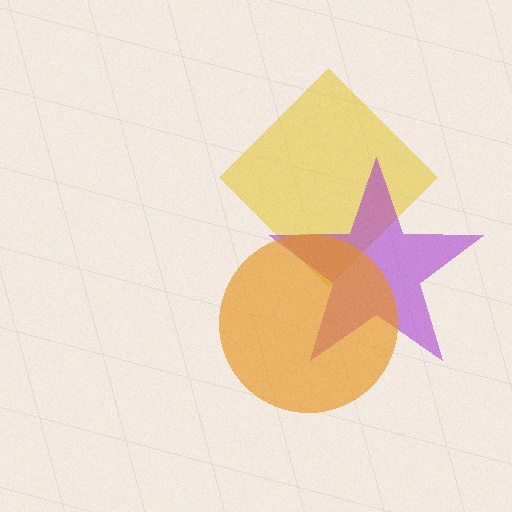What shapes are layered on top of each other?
The layered shapes are: a yellow diamond, a purple star, an orange circle.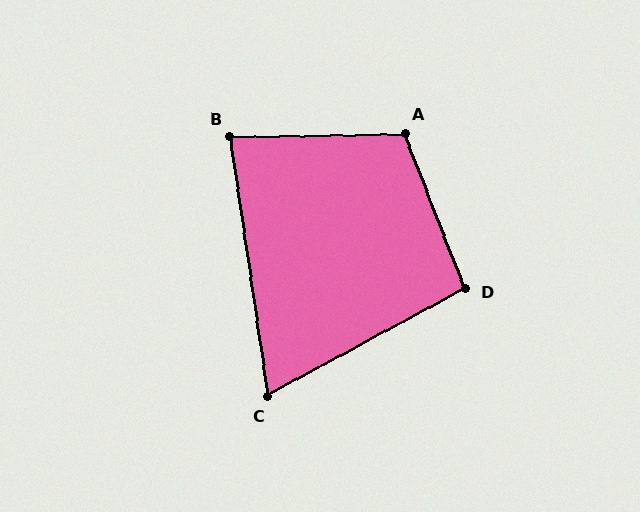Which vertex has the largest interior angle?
A, at approximately 110 degrees.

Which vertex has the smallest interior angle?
C, at approximately 70 degrees.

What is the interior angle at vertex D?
Approximately 97 degrees (obtuse).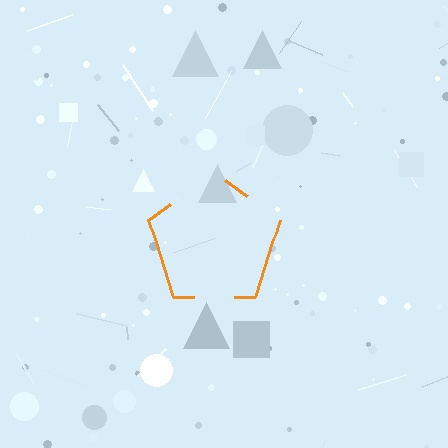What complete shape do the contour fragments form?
The contour fragments form a pentagon.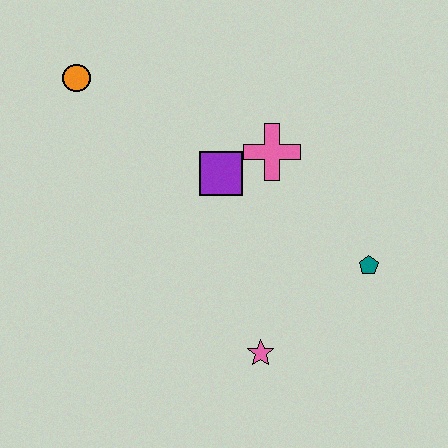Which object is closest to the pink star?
The teal pentagon is closest to the pink star.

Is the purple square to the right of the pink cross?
No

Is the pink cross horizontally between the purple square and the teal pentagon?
Yes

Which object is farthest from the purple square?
The pink star is farthest from the purple square.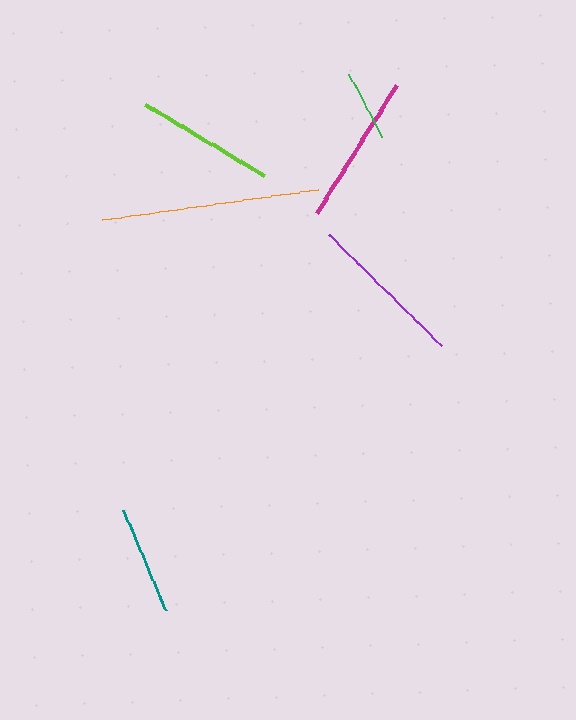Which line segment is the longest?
The orange line is the longest at approximately 218 pixels.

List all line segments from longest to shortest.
From longest to shortest: orange, purple, magenta, lime, teal, green.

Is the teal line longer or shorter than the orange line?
The orange line is longer than the teal line.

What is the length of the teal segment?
The teal segment is approximately 109 pixels long.